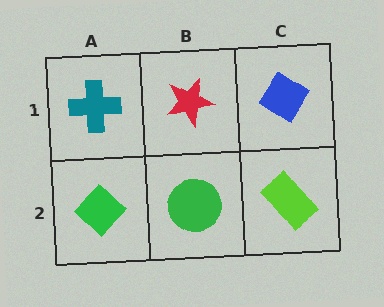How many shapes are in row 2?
3 shapes.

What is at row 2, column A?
A green diamond.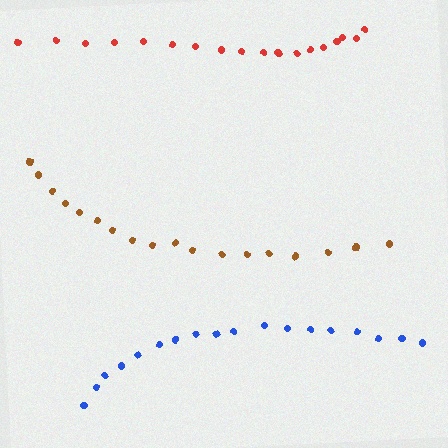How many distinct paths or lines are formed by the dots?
There are 3 distinct paths.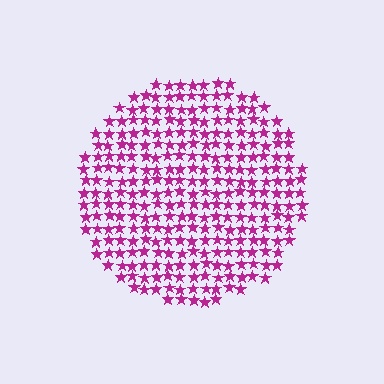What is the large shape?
The large shape is a circle.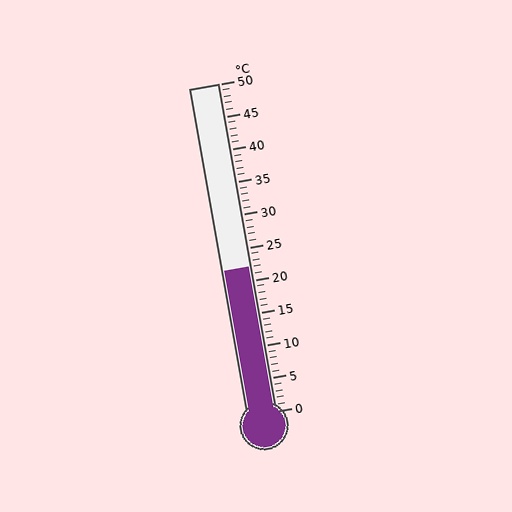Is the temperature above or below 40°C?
The temperature is below 40°C.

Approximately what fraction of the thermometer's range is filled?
The thermometer is filled to approximately 45% of its range.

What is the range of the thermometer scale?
The thermometer scale ranges from 0°C to 50°C.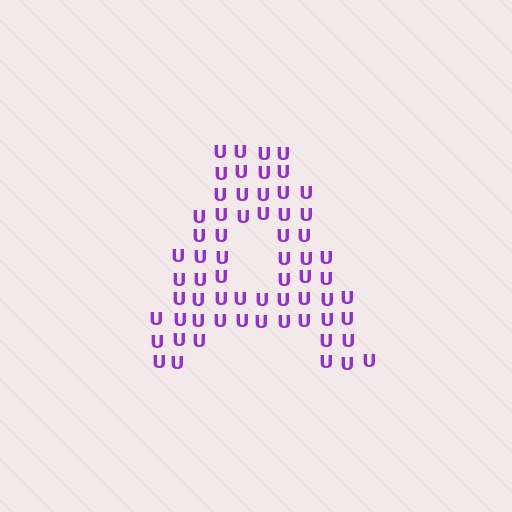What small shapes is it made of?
It is made of small letter U's.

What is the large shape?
The large shape is the letter A.